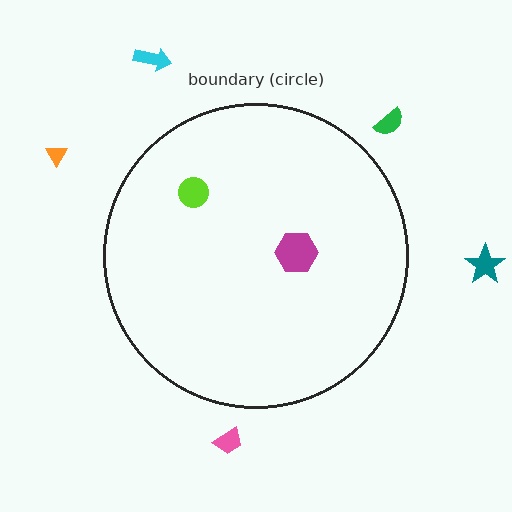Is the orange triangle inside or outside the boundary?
Outside.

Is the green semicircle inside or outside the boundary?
Outside.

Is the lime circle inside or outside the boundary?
Inside.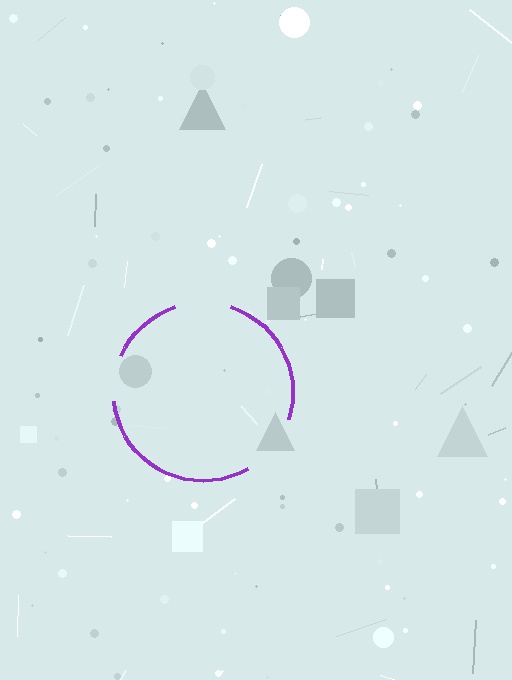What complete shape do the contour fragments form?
The contour fragments form a circle.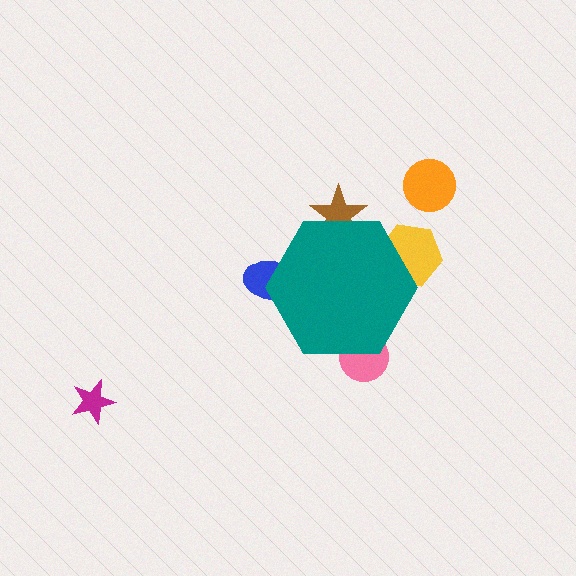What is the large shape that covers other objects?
A teal hexagon.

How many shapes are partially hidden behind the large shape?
4 shapes are partially hidden.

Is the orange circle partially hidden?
No, the orange circle is fully visible.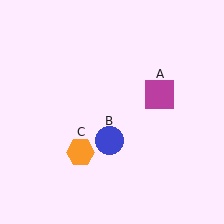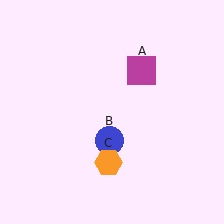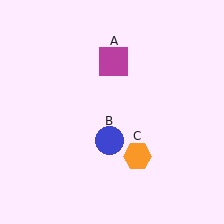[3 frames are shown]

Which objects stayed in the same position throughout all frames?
Blue circle (object B) remained stationary.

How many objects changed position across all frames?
2 objects changed position: magenta square (object A), orange hexagon (object C).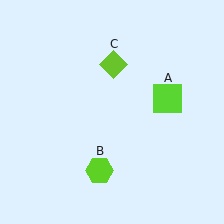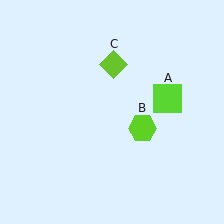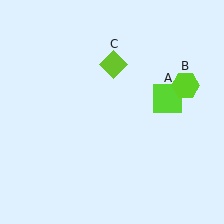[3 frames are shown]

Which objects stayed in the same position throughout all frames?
Lime square (object A) and lime diamond (object C) remained stationary.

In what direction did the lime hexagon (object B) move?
The lime hexagon (object B) moved up and to the right.